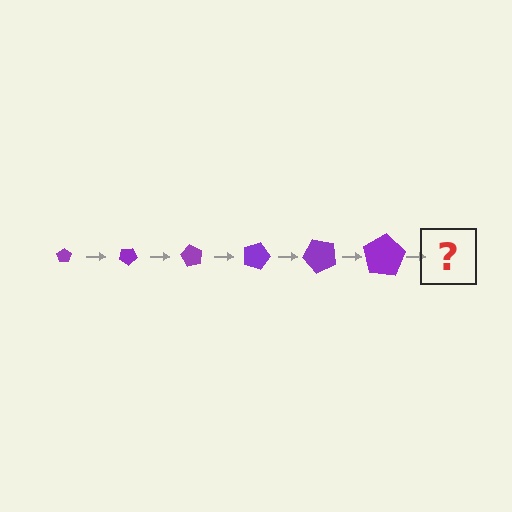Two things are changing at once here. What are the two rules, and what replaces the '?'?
The two rules are that the pentagon grows larger each step and it rotates 30 degrees each step. The '?' should be a pentagon, larger than the previous one and rotated 180 degrees from the start.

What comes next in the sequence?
The next element should be a pentagon, larger than the previous one and rotated 180 degrees from the start.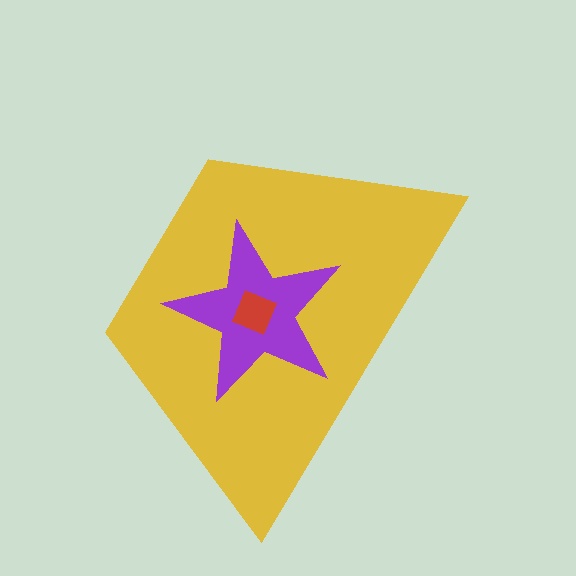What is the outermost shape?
The yellow trapezoid.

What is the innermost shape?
The red diamond.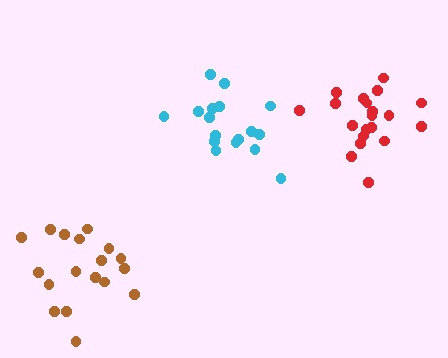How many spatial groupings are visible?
There are 3 spatial groupings.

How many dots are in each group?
Group 1: 17 dots, Group 2: 20 dots, Group 3: 18 dots (55 total).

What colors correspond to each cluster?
The clusters are colored: cyan, red, brown.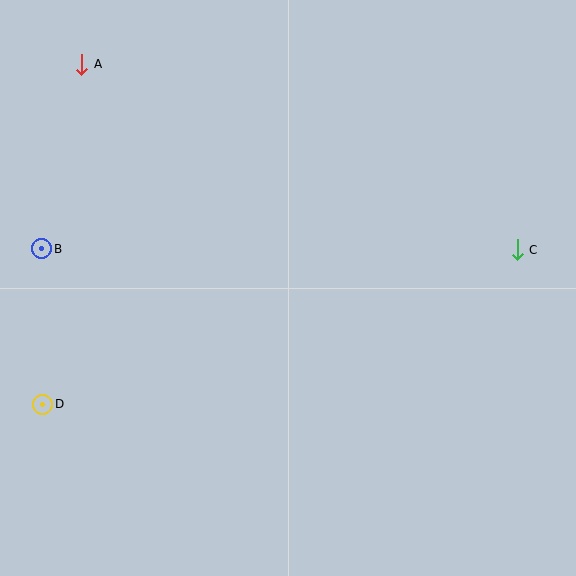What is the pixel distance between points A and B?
The distance between A and B is 188 pixels.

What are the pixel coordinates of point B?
Point B is at (42, 249).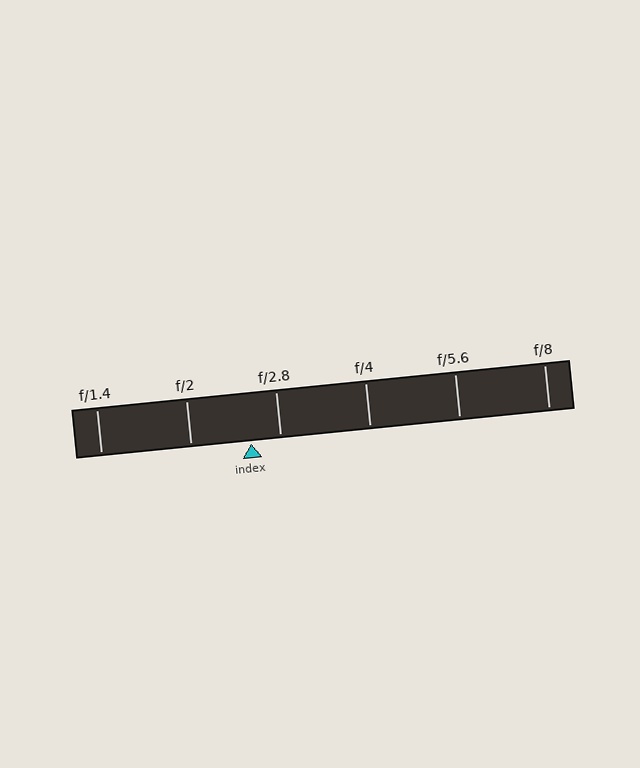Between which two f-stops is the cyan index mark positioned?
The index mark is between f/2 and f/2.8.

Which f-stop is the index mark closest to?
The index mark is closest to f/2.8.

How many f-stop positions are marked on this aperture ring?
There are 6 f-stop positions marked.